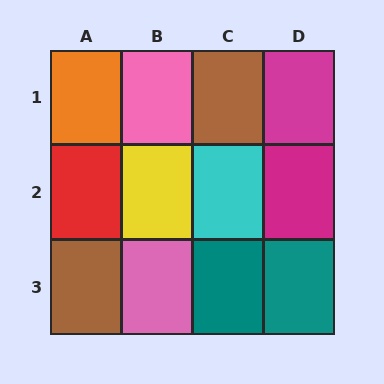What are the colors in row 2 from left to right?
Red, yellow, cyan, magenta.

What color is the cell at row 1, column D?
Magenta.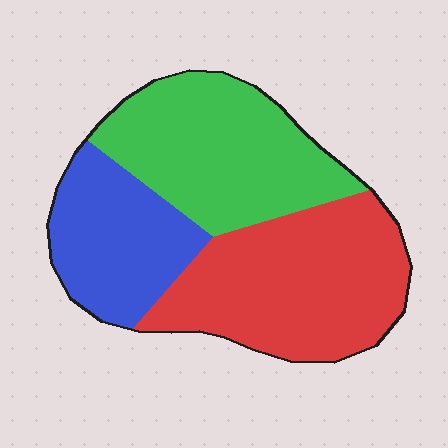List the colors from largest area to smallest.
From largest to smallest: red, green, blue.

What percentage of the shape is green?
Green takes up about one third (1/3) of the shape.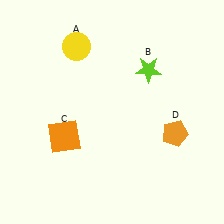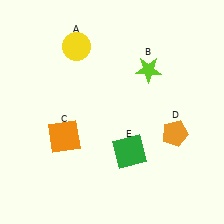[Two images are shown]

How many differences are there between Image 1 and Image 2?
There is 1 difference between the two images.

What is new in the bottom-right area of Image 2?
A green square (E) was added in the bottom-right area of Image 2.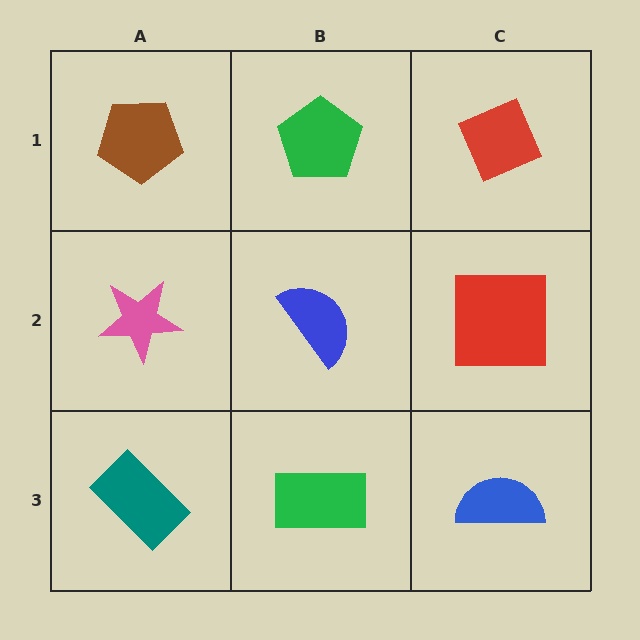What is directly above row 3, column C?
A red square.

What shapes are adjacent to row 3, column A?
A pink star (row 2, column A), a green rectangle (row 3, column B).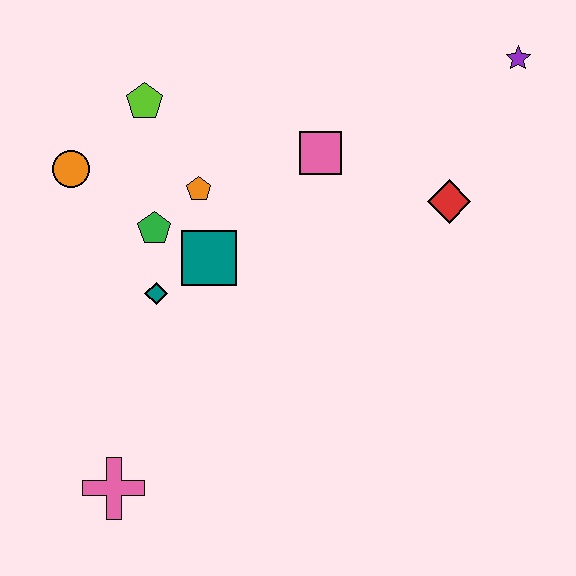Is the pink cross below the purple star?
Yes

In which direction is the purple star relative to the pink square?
The purple star is to the right of the pink square.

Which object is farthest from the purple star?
The pink cross is farthest from the purple star.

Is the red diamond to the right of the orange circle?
Yes